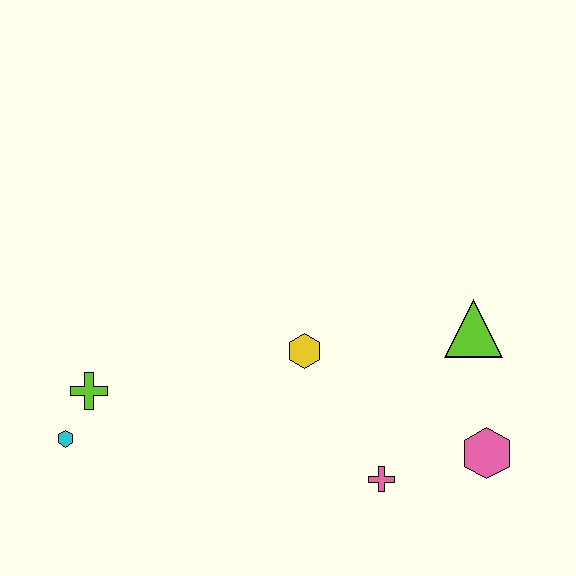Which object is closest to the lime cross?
The cyan hexagon is closest to the lime cross.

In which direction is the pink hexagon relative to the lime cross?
The pink hexagon is to the right of the lime cross.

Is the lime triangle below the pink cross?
No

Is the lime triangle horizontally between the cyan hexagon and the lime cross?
No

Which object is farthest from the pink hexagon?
The cyan hexagon is farthest from the pink hexagon.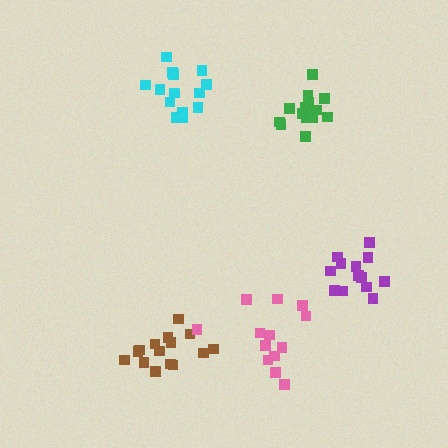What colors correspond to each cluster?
The clusters are colored: brown, green, purple, cyan, pink.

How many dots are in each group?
Group 1: 15 dots, Group 2: 18 dots, Group 3: 13 dots, Group 4: 16 dots, Group 5: 13 dots (75 total).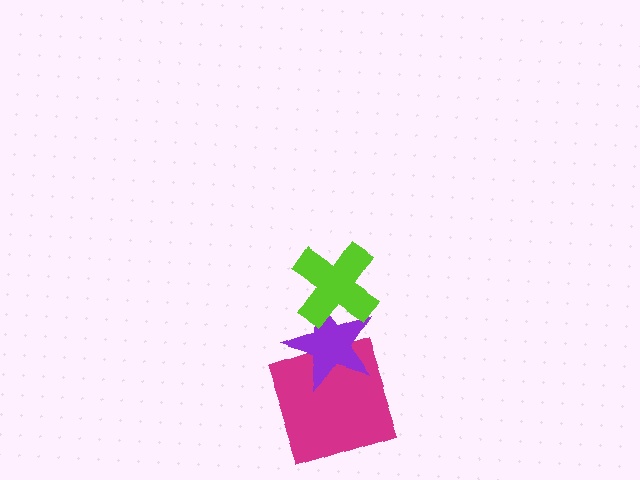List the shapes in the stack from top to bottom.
From top to bottom: the lime cross, the purple star, the magenta square.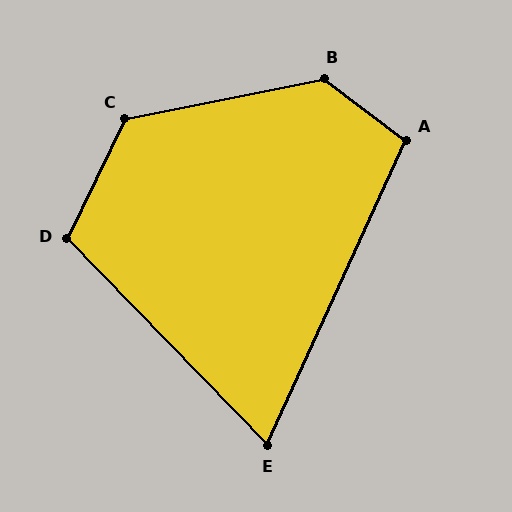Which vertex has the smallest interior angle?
E, at approximately 69 degrees.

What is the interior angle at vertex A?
Approximately 102 degrees (obtuse).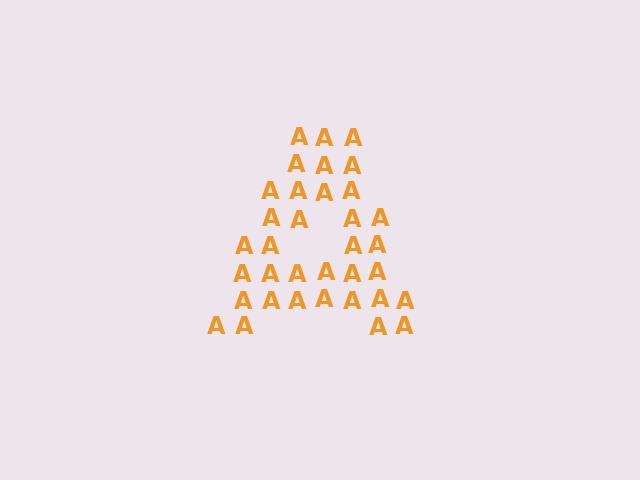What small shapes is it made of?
It is made of small letter A's.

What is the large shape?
The large shape is the letter A.